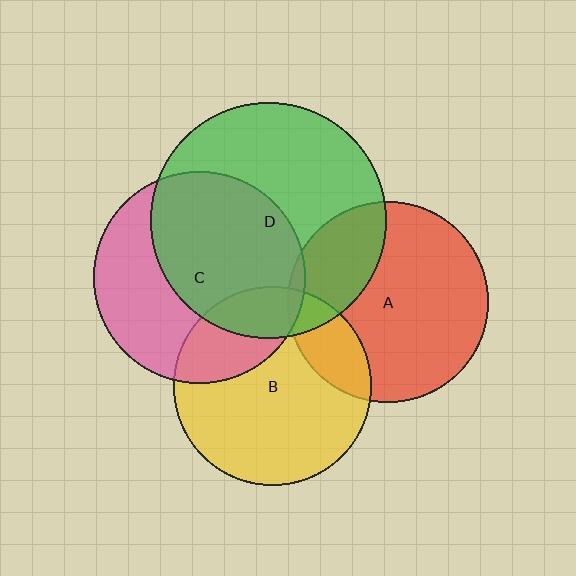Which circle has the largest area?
Circle D (green).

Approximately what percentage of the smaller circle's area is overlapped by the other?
Approximately 25%.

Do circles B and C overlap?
Yes.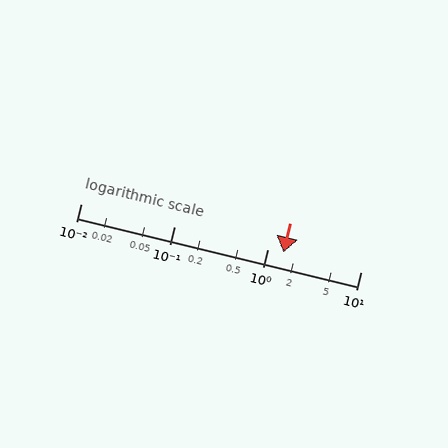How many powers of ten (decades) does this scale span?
The scale spans 3 decades, from 0.01 to 10.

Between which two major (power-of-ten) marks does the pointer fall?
The pointer is between 1 and 10.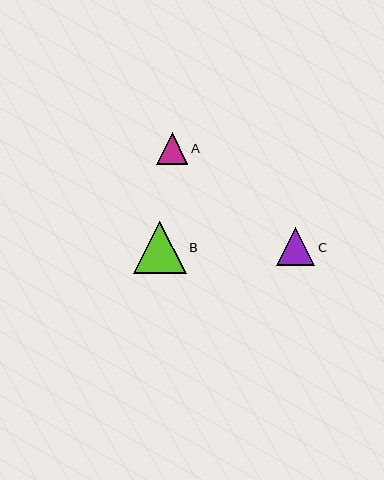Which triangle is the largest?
Triangle B is the largest with a size of approximately 52 pixels.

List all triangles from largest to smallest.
From largest to smallest: B, C, A.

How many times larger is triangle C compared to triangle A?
Triangle C is approximately 1.2 times the size of triangle A.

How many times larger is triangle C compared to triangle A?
Triangle C is approximately 1.2 times the size of triangle A.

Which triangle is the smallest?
Triangle A is the smallest with a size of approximately 32 pixels.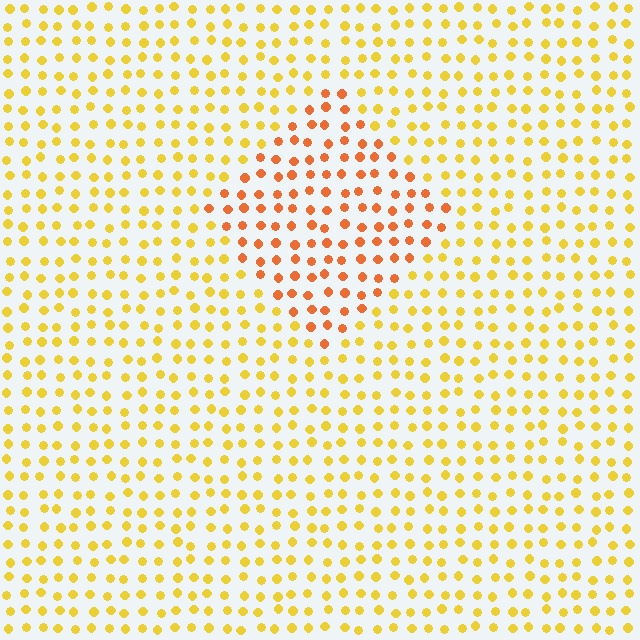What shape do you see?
I see a diamond.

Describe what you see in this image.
The image is filled with small yellow elements in a uniform arrangement. A diamond-shaped region is visible where the elements are tinted to a slightly different hue, forming a subtle color boundary.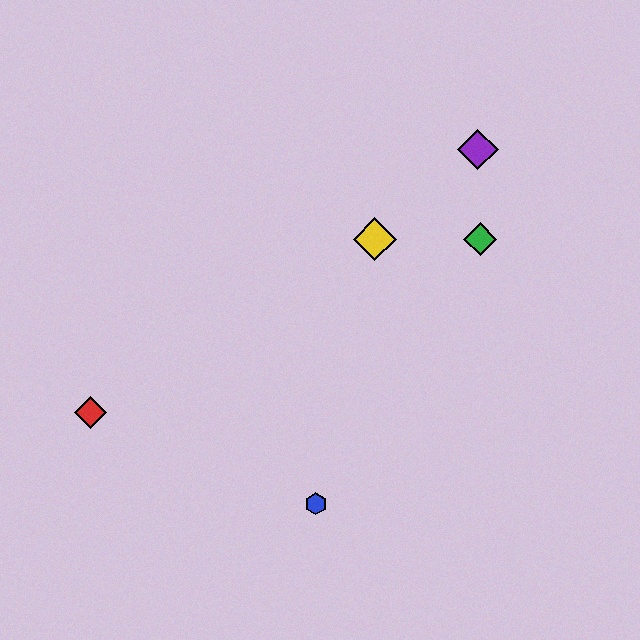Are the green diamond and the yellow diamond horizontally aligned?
Yes, both are at y≈239.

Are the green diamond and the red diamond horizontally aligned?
No, the green diamond is at y≈239 and the red diamond is at y≈413.